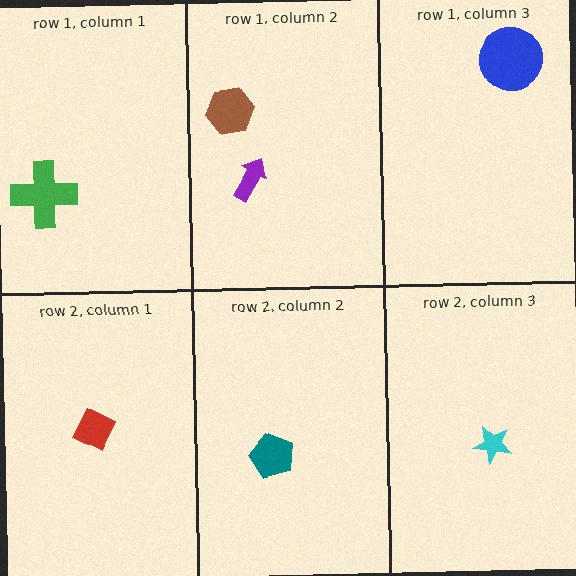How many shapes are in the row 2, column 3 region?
1.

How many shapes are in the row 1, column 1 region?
1.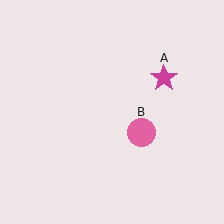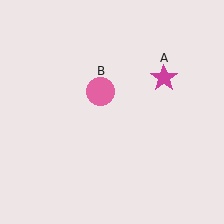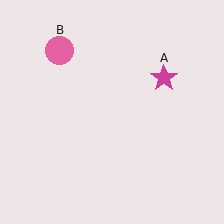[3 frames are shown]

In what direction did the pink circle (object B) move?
The pink circle (object B) moved up and to the left.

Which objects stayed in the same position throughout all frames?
Magenta star (object A) remained stationary.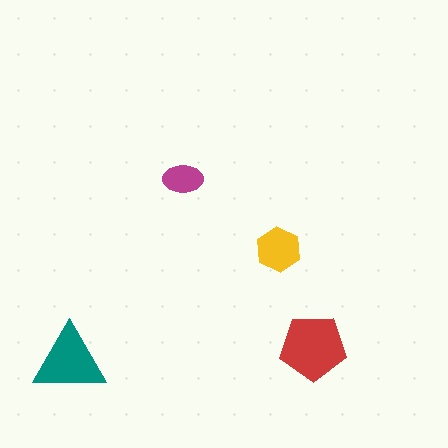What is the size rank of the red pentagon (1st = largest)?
1st.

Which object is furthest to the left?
The teal triangle is leftmost.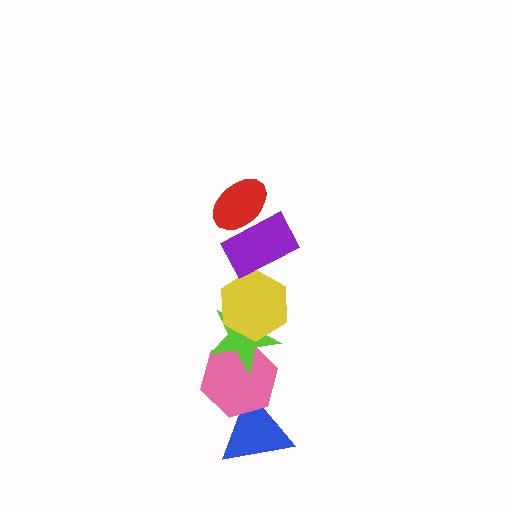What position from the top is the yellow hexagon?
The yellow hexagon is 3rd from the top.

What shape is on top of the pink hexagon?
The lime star is on top of the pink hexagon.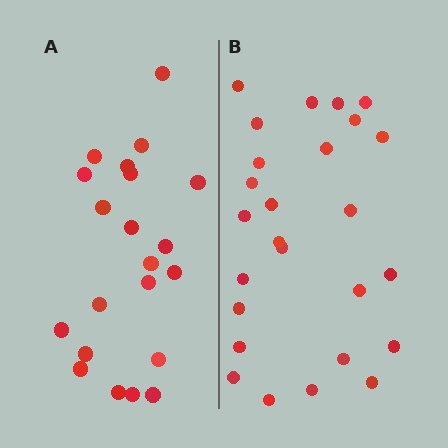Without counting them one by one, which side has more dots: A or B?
Region B (the right region) has more dots.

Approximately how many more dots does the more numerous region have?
Region B has about 5 more dots than region A.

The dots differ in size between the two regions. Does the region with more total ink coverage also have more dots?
No. Region A has more total ink coverage because its dots are larger, but region B actually contains more individual dots. Total area can be misleading — the number of items is what matters here.